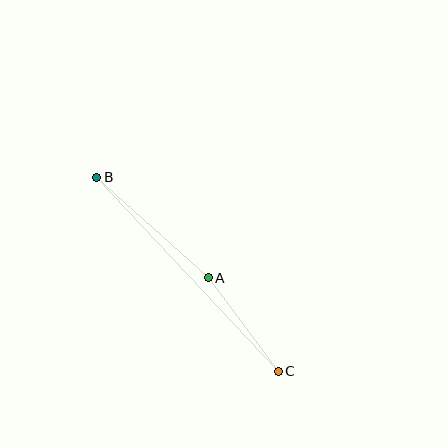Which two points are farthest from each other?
Points B and C are farthest from each other.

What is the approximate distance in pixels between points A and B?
The distance between A and B is approximately 150 pixels.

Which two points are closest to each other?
Points A and C are closest to each other.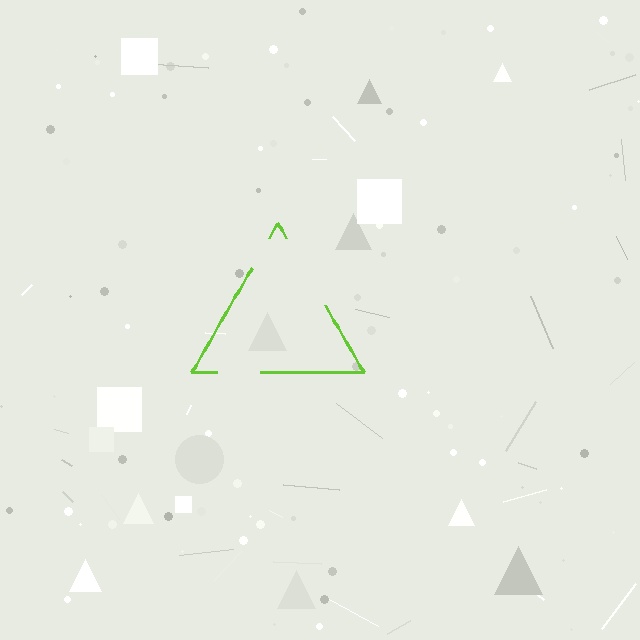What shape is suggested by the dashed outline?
The dashed outline suggests a triangle.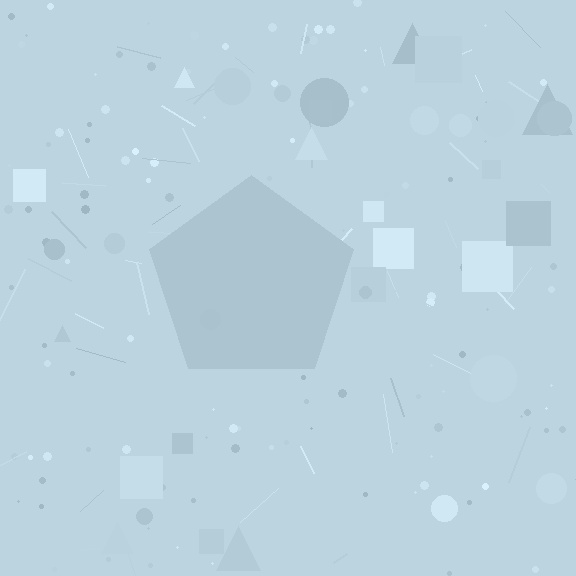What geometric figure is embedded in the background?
A pentagon is embedded in the background.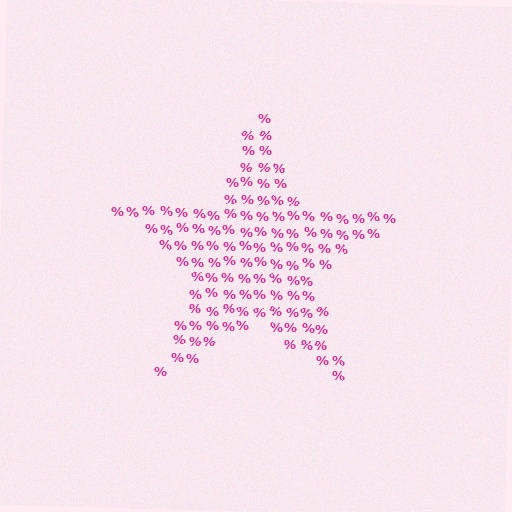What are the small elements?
The small elements are percent signs.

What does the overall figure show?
The overall figure shows a star.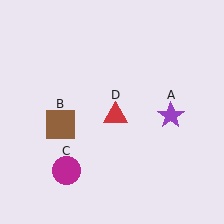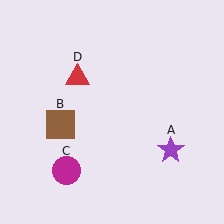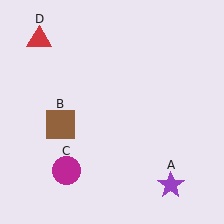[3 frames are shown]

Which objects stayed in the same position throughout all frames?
Brown square (object B) and magenta circle (object C) remained stationary.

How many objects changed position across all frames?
2 objects changed position: purple star (object A), red triangle (object D).